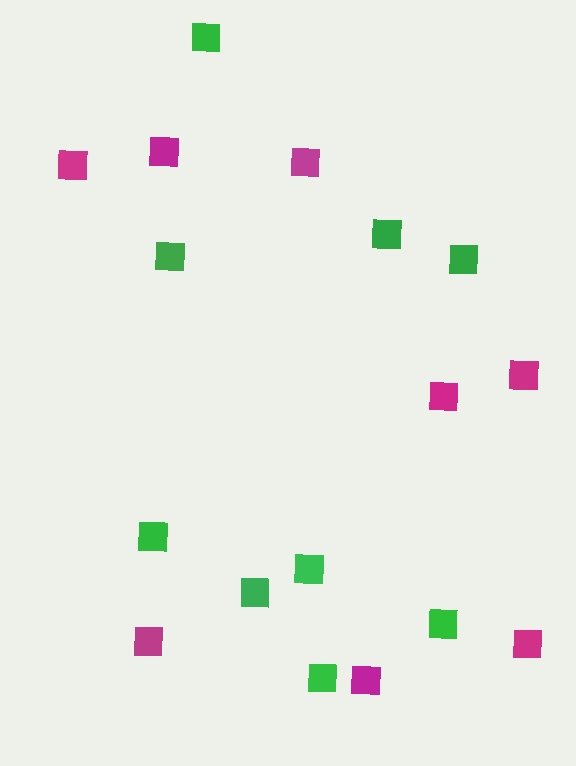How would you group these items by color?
There are 2 groups: one group of green squares (9) and one group of magenta squares (8).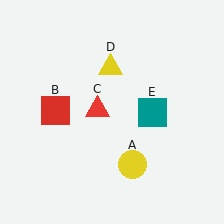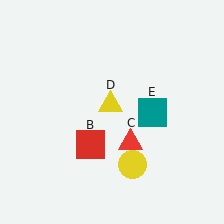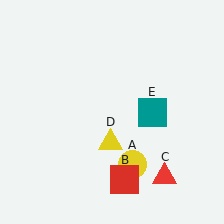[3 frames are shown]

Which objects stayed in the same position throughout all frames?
Yellow circle (object A) and teal square (object E) remained stationary.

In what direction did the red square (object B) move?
The red square (object B) moved down and to the right.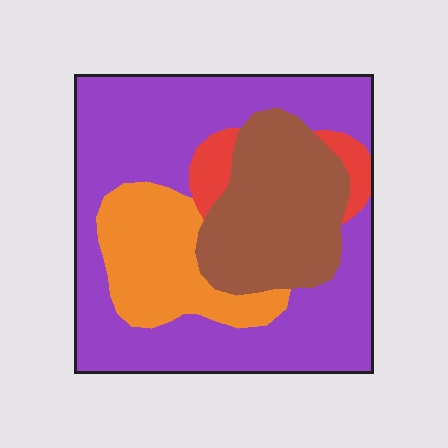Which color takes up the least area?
Red, at roughly 5%.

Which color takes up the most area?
Purple, at roughly 55%.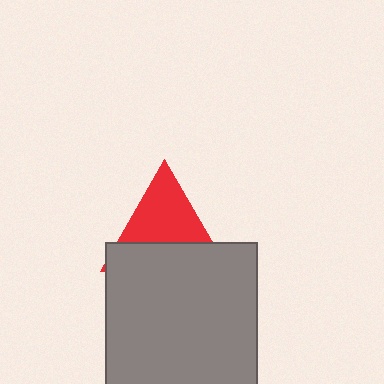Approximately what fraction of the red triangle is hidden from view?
Roughly 46% of the red triangle is hidden behind the gray rectangle.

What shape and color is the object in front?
The object in front is a gray rectangle.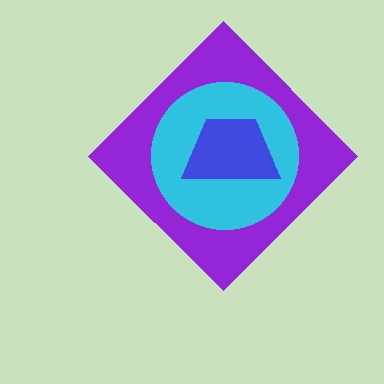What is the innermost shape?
The blue trapezoid.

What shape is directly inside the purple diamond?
The cyan circle.